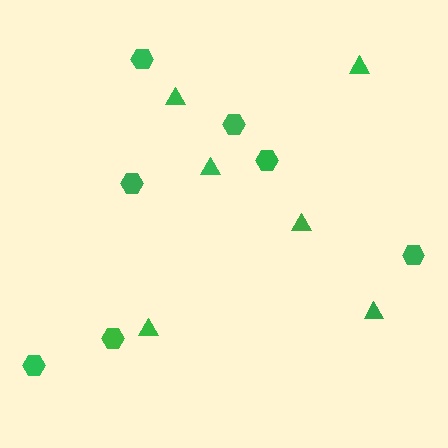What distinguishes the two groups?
There are 2 groups: one group of hexagons (7) and one group of triangles (6).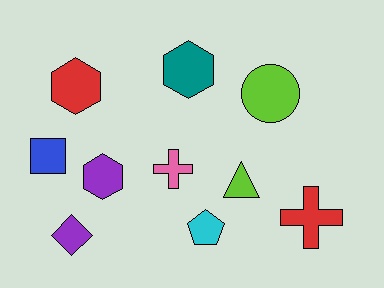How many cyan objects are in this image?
There is 1 cyan object.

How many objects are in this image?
There are 10 objects.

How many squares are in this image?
There is 1 square.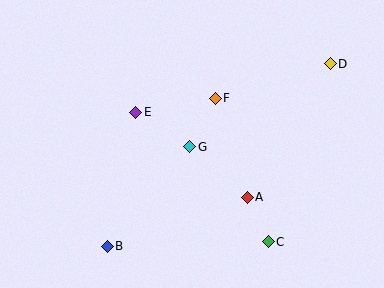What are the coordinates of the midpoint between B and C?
The midpoint between B and C is at (188, 244).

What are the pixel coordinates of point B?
Point B is at (107, 246).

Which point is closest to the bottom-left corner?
Point B is closest to the bottom-left corner.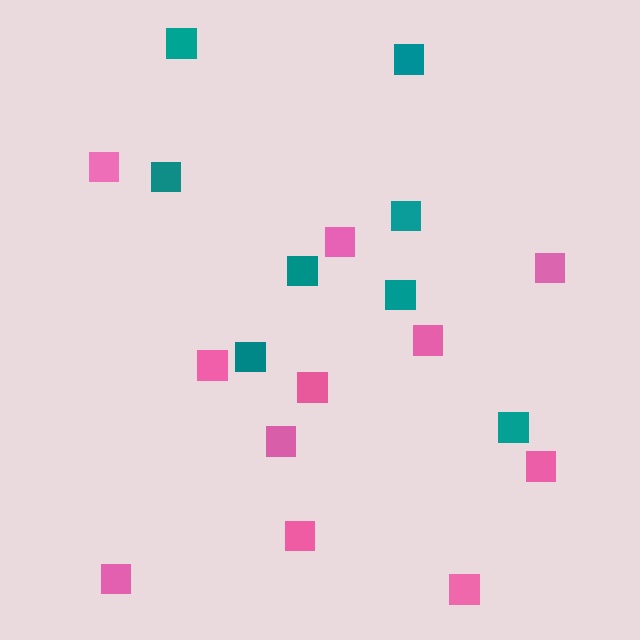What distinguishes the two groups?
There are 2 groups: one group of pink squares (11) and one group of teal squares (8).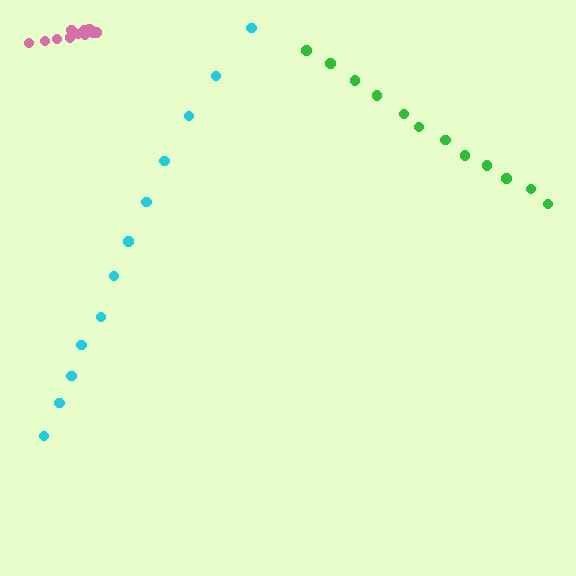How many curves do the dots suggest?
There are 3 distinct paths.